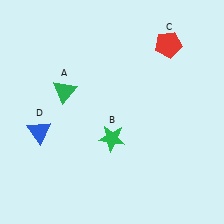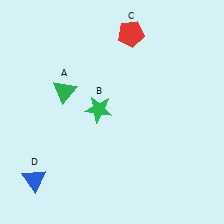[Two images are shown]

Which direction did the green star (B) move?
The green star (B) moved up.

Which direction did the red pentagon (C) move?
The red pentagon (C) moved left.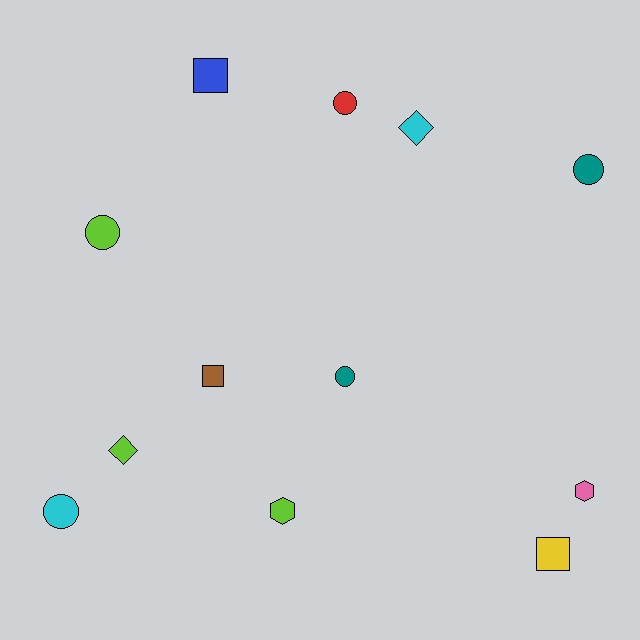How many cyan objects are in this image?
There are 2 cyan objects.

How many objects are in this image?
There are 12 objects.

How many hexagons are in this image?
There are 2 hexagons.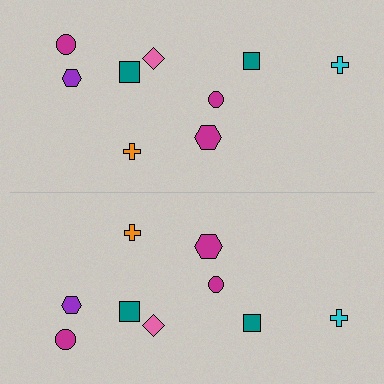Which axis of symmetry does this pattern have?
The pattern has a horizontal axis of symmetry running through the center of the image.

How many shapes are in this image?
There are 18 shapes in this image.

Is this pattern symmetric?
Yes, this pattern has bilateral (reflection) symmetry.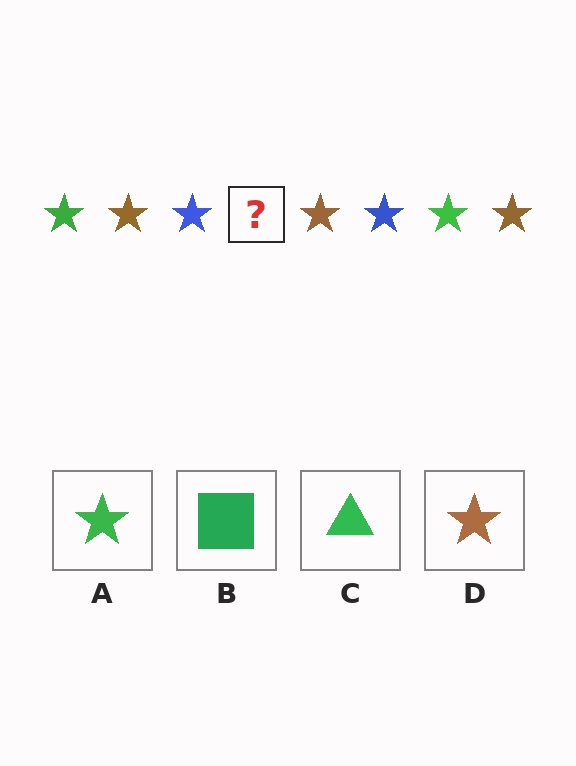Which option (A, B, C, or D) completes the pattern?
A.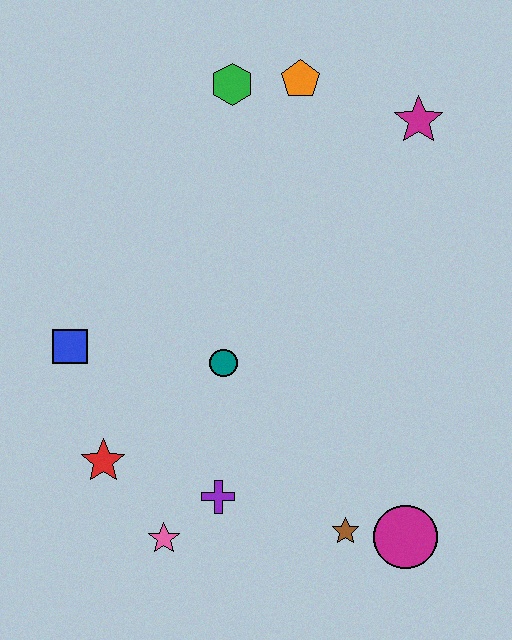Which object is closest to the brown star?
The magenta circle is closest to the brown star.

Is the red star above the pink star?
Yes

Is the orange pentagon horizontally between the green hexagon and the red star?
No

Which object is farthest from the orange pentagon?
The pink star is farthest from the orange pentagon.